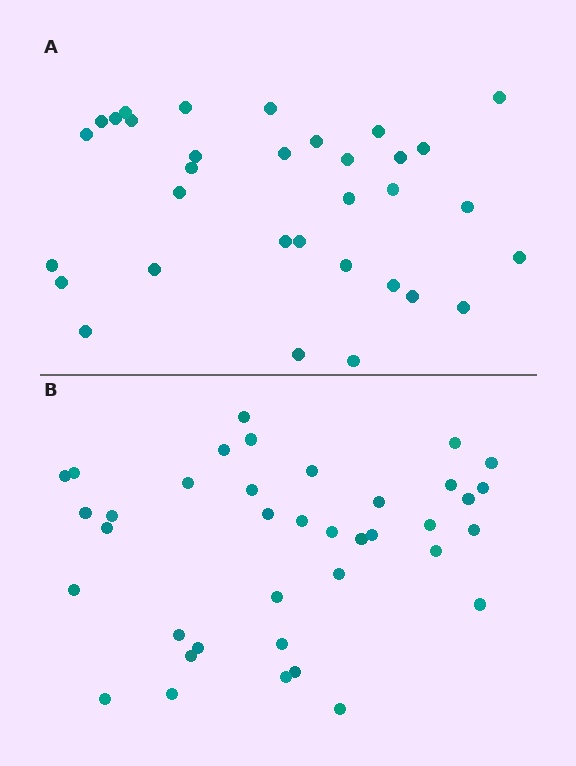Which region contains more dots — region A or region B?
Region B (the bottom region) has more dots.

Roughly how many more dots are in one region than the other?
Region B has about 5 more dots than region A.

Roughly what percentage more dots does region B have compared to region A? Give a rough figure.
About 15% more.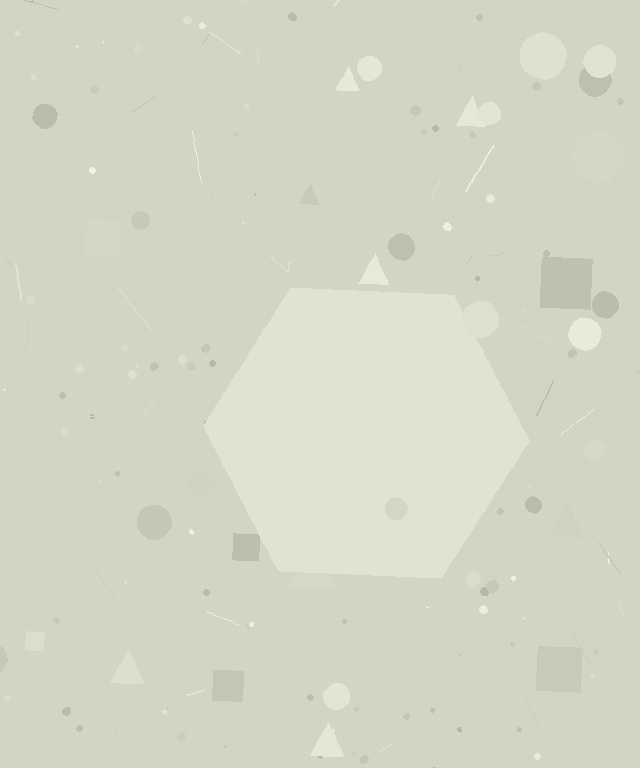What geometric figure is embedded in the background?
A hexagon is embedded in the background.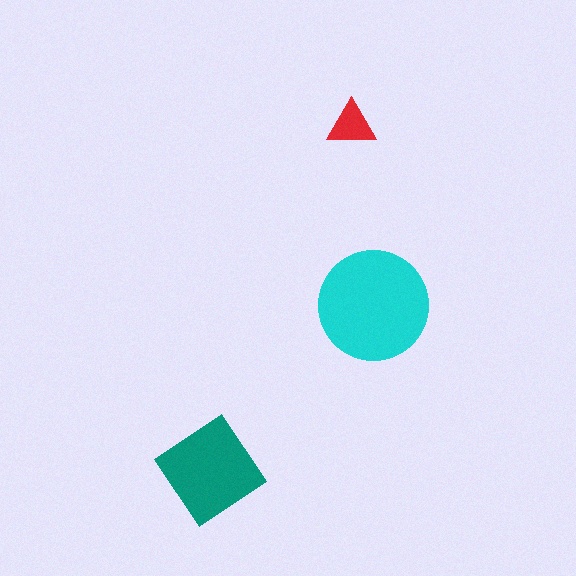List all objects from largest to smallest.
The cyan circle, the teal diamond, the red triangle.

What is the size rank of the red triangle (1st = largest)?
3rd.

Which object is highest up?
The red triangle is topmost.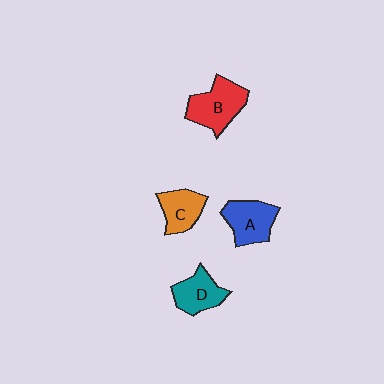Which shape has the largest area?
Shape B (red).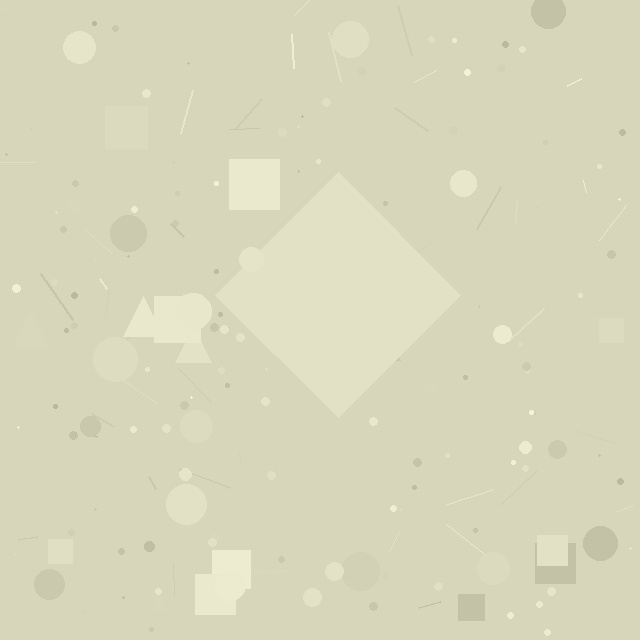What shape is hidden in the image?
A diamond is hidden in the image.